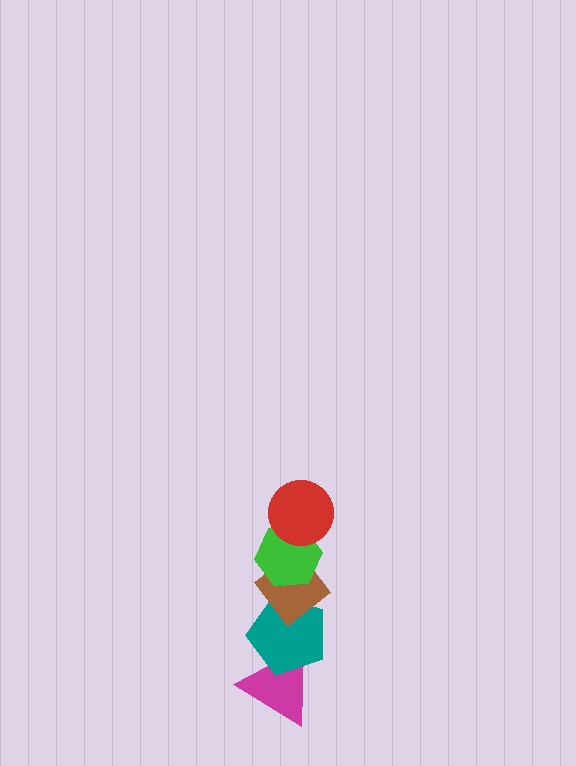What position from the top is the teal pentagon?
The teal pentagon is 4th from the top.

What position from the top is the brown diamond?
The brown diamond is 3rd from the top.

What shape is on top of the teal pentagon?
The brown diamond is on top of the teal pentagon.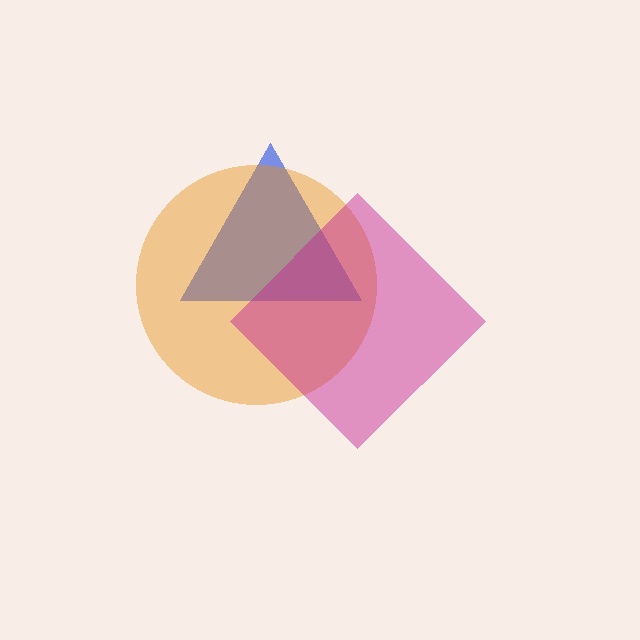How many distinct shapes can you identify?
There are 3 distinct shapes: a blue triangle, an orange circle, a magenta diamond.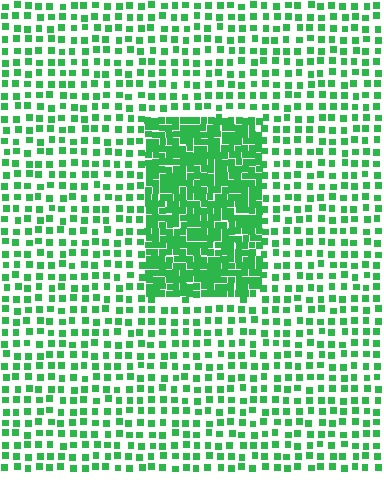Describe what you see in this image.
The image contains small green elements arranged at two different densities. A rectangle-shaped region is visible where the elements are more densely packed than the surrounding area.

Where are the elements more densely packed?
The elements are more densely packed inside the rectangle boundary.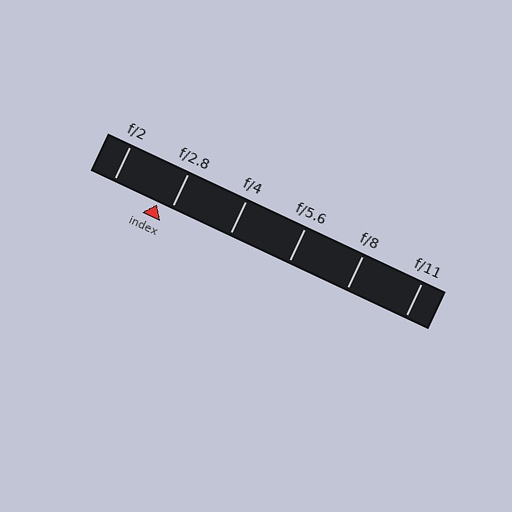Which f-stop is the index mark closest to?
The index mark is closest to f/2.8.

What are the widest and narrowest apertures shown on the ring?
The widest aperture shown is f/2 and the narrowest is f/11.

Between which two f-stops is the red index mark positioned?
The index mark is between f/2 and f/2.8.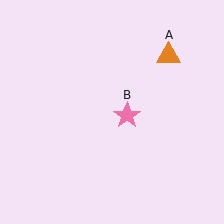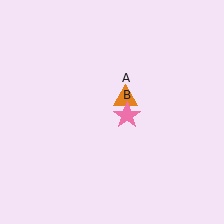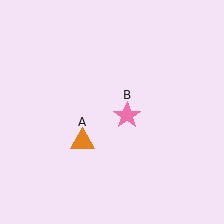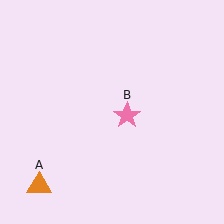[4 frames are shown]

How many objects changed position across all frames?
1 object changed position: orange triangle (object A).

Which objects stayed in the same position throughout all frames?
Pink star (object B) remained stationary.